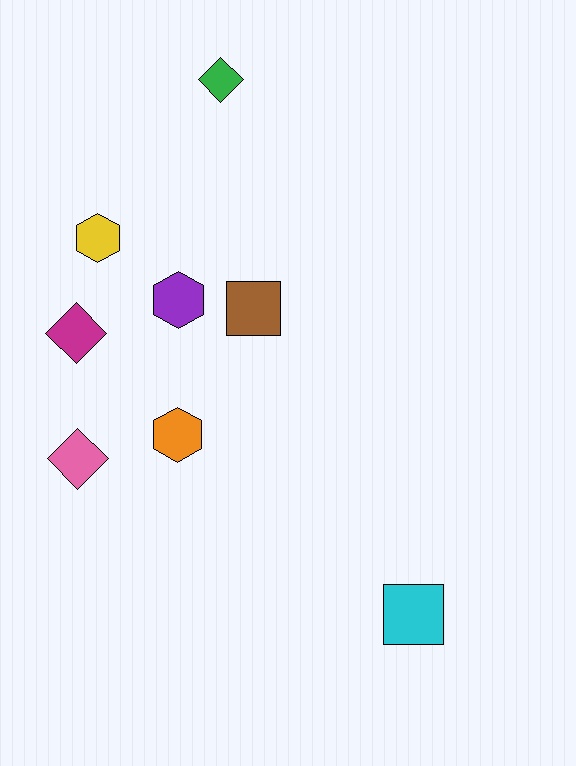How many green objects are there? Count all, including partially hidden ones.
There is 1 green object.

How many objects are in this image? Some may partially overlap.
There are 8 objects.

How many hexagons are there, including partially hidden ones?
There are 3 hexagons.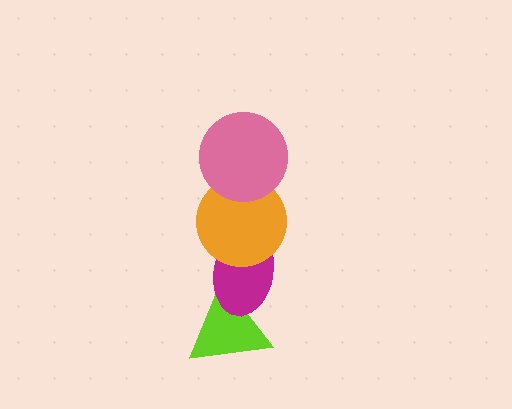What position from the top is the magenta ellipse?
The magenta ellipse is 3rd from the top.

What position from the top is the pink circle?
The pink circle is 1st from the top.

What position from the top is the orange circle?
The orange circle is 2nd from the top.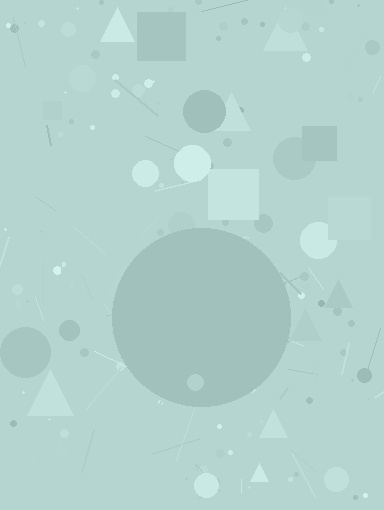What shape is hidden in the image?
A circle is hidden in the image.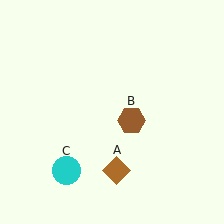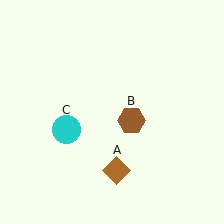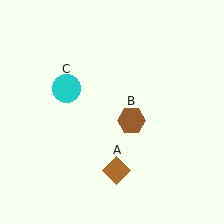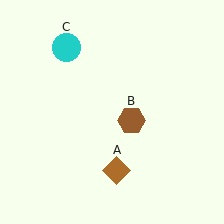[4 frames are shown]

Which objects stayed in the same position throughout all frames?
Brown diamond (object A) and brown hexagon (object B) remained stationary.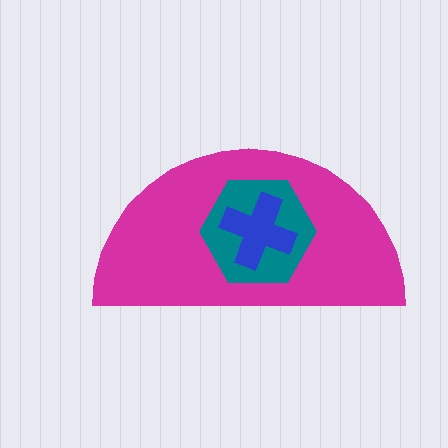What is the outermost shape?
The magenta semicircle.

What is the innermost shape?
The blue cross.